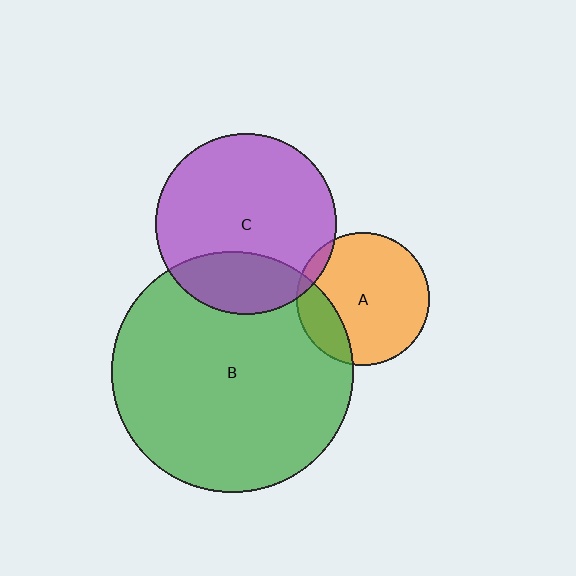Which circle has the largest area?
Circle B (green).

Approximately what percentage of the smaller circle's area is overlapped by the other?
Approximately 25%.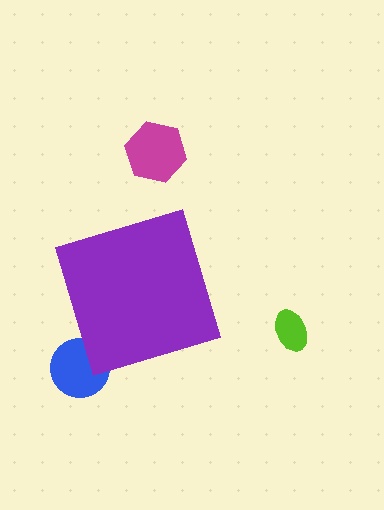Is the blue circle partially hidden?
Yes, the blue circle is partially hidden behind the purple diamond.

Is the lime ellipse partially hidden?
No, the lime ellipse is fully visible.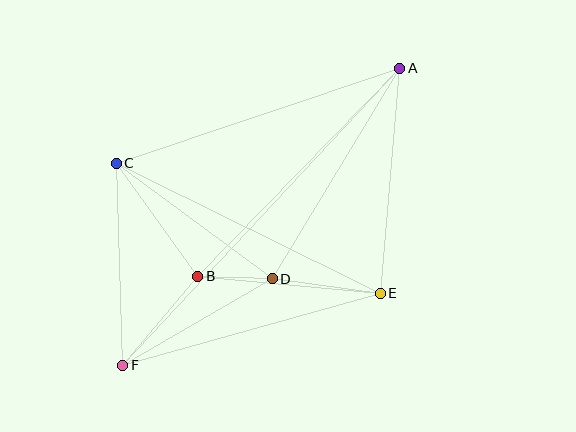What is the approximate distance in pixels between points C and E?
The distance between C and E is approximately 295 pixels.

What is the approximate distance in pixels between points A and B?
The distance between A and B is approximately 290 pixels.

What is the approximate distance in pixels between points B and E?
The distance between B and E is approximately 184 pixels.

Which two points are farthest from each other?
Points A and F are farthest from each other.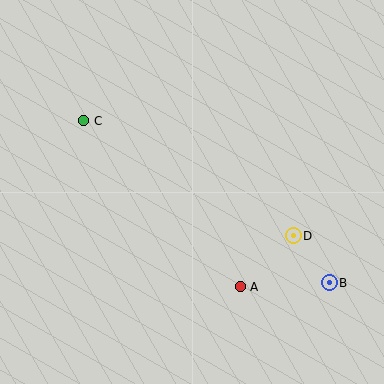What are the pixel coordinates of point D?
Point D is at (293, 236).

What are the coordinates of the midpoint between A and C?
The midpoint between A and C is at (162, 204).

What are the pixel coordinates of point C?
Point C is at (84, 121).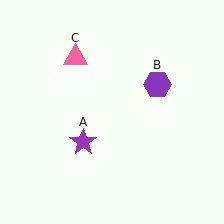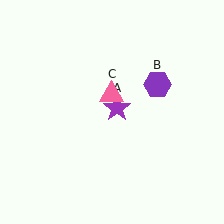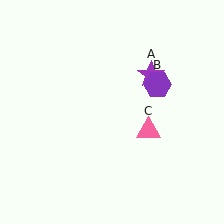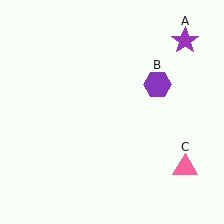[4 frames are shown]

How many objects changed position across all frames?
2 objects changed position: purple star (object A), pink triangle (object C).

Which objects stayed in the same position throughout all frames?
Purple hexagon (object B) remained stationary.